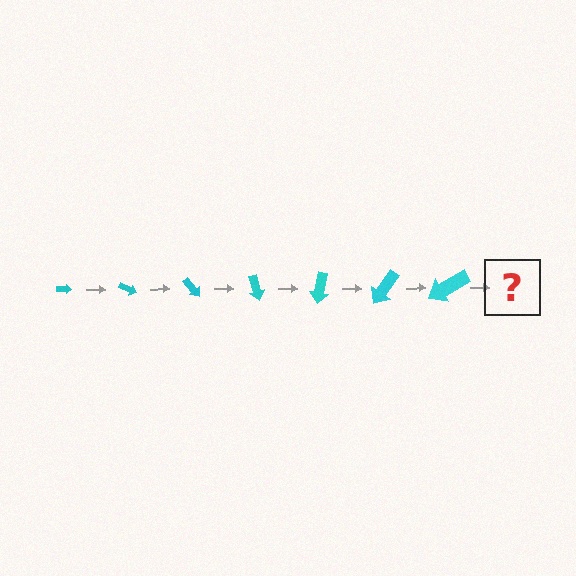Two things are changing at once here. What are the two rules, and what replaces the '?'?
The two rules are that the arrow grows larger each step and it rotates 25 degrees each step. The '?' should be an arrow, larger than the previous one and rotated 175 degrees from the start.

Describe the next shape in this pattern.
It should be an arrow, larger than the previous one and rotated 175 degrees from the start.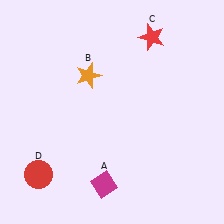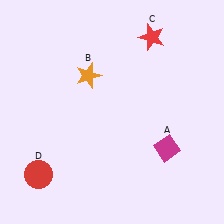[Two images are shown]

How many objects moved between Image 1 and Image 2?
1 object moved between the two images.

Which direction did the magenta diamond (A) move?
The magenta diamond (A) moved right.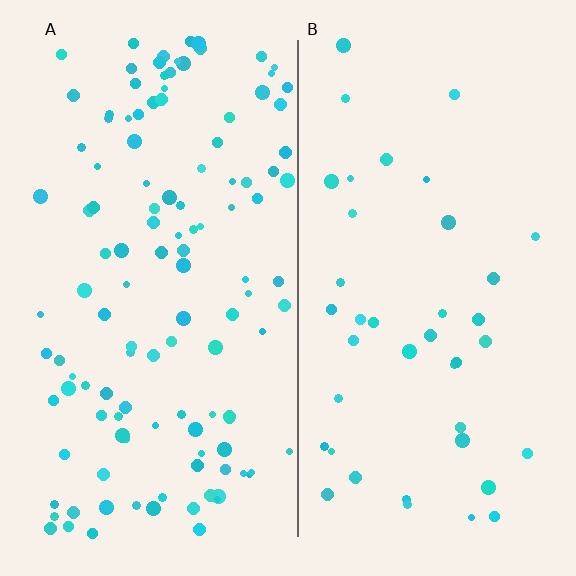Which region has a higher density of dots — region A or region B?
A (the left).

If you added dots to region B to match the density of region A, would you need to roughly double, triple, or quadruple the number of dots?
Approximately triple.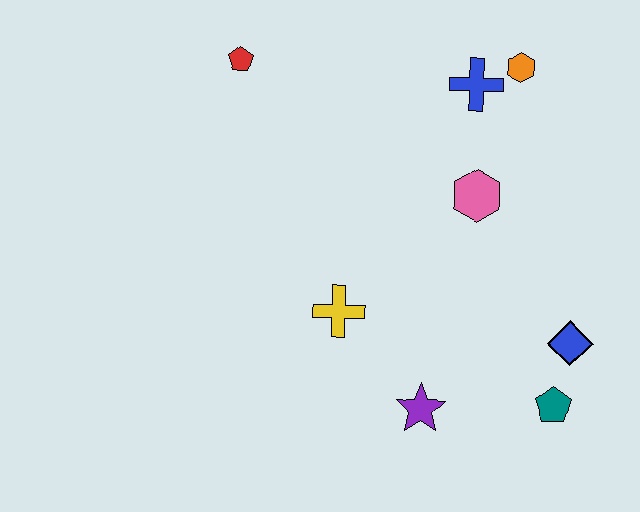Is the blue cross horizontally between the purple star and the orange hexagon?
Yes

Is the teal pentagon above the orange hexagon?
No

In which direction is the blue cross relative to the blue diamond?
The blue cross is above the blue diamond.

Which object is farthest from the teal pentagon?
The red pentagon is farthest from the teal pentagon.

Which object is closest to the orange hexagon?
The blue cross is closest to the orange hexagon.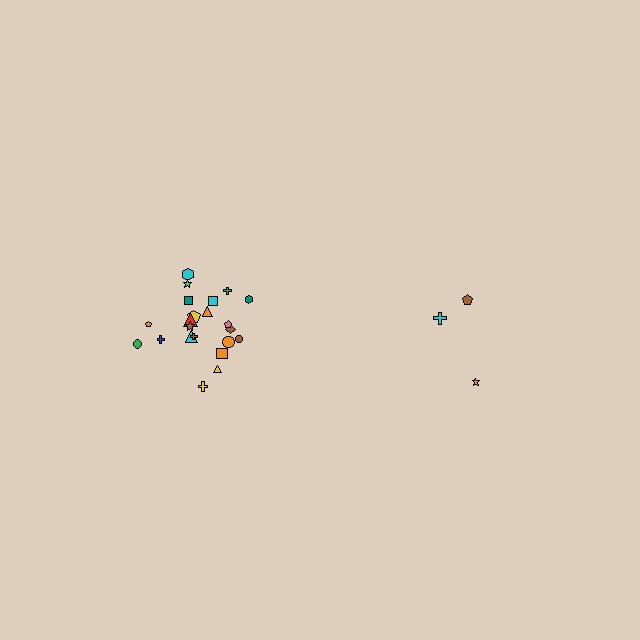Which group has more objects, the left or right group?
The left group.